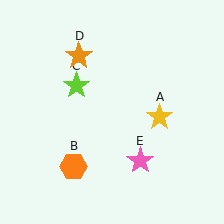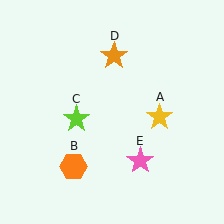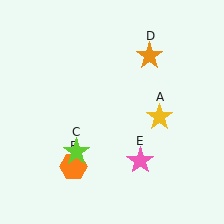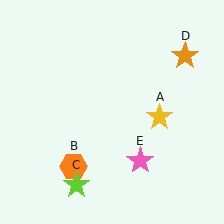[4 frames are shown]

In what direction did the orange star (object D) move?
The orange star (object D) moved right.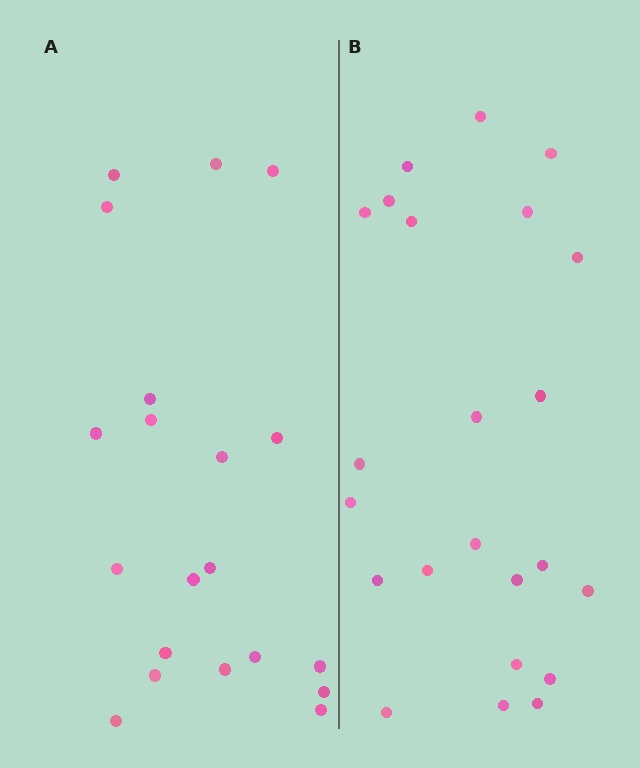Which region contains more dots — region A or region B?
Region B (the right region) has more dots.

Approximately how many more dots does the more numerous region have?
Region B has just a few more — roughly 2 or 3 more dots than region A.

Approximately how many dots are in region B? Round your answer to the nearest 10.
About 20 dots. (The exact count is 23, which rounds to 20.)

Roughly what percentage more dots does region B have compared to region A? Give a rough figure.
About 15% more.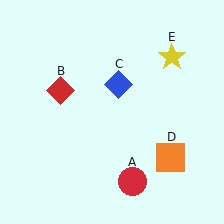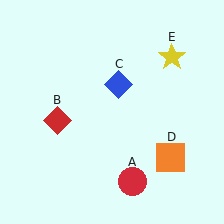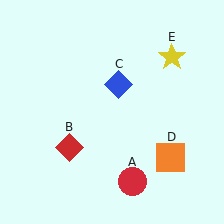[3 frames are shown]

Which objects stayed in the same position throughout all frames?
Red circle (object A) and blue diamond (object C) and orange square (object D) and yellow star (object E) remained stationary.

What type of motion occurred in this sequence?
The red diamond (object B) rotated counterclockwise around the center of the scene.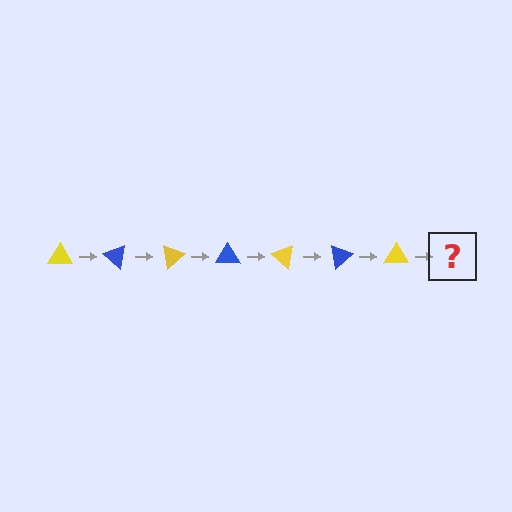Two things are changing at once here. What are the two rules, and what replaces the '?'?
The two rules are that it rotates 40 degrees each step and the color cycles through yellow and blue. The '?' should be a blue triangle, rotated 280 degrees from the start.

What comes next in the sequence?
The next element should be a blue triangle, rotated 280 degrees from the start.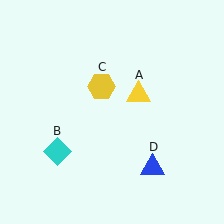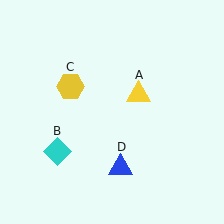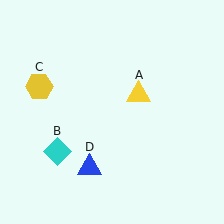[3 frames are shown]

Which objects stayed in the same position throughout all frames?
Yellow triangle (object A) and cyan diamond (object B) remained stationary.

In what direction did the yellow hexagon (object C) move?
The yellow hexagon (object C) moved left.